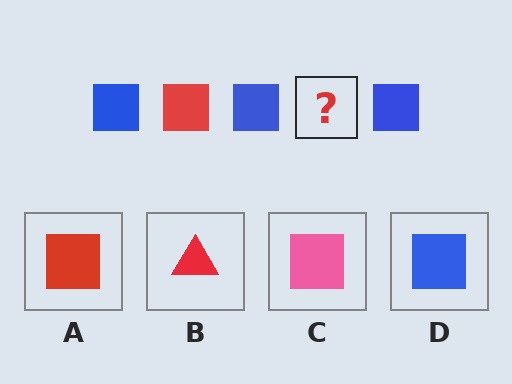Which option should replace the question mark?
Option A.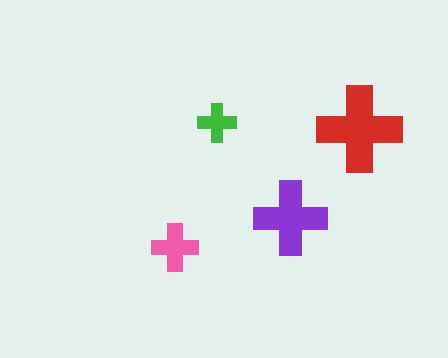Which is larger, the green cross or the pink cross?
The pink one.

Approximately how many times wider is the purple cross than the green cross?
About 2 times wider.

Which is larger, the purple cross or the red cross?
The red one.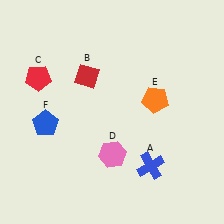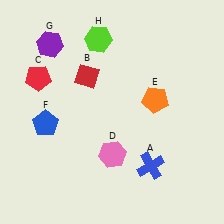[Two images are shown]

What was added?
A purple hexagon (G), a lime hexagon (H) were added in Image 2.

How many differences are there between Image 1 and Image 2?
There are 2 differences between the two images.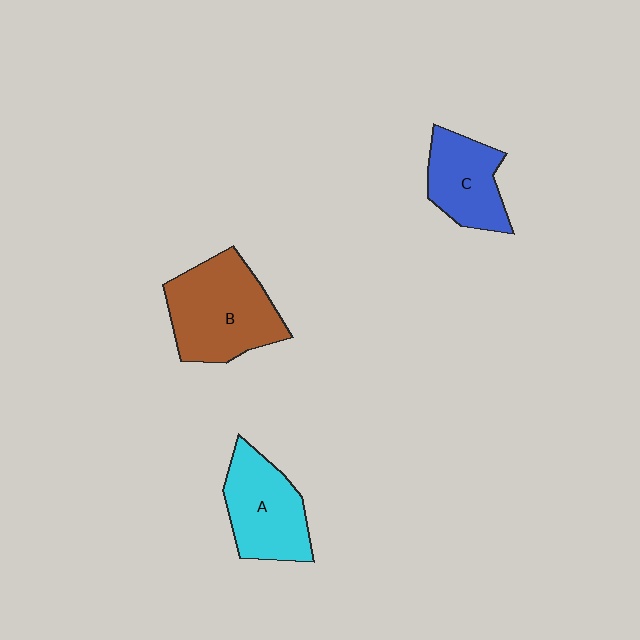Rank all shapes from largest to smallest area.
From largest to smallest: B (brown), A (cyan), C (blue).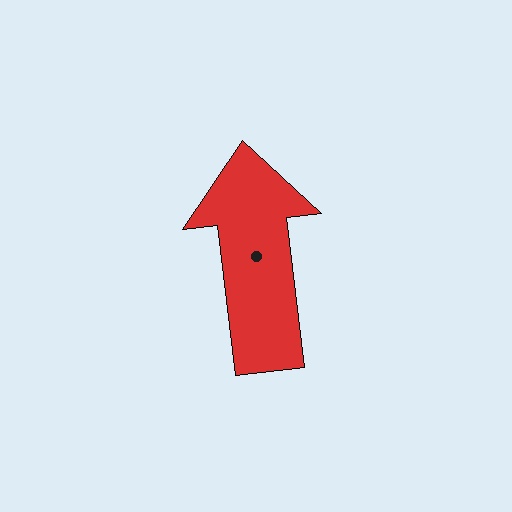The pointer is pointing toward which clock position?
Roughly 12 o'clock.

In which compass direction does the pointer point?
North.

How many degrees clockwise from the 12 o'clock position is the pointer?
Approximately 353 degrees.